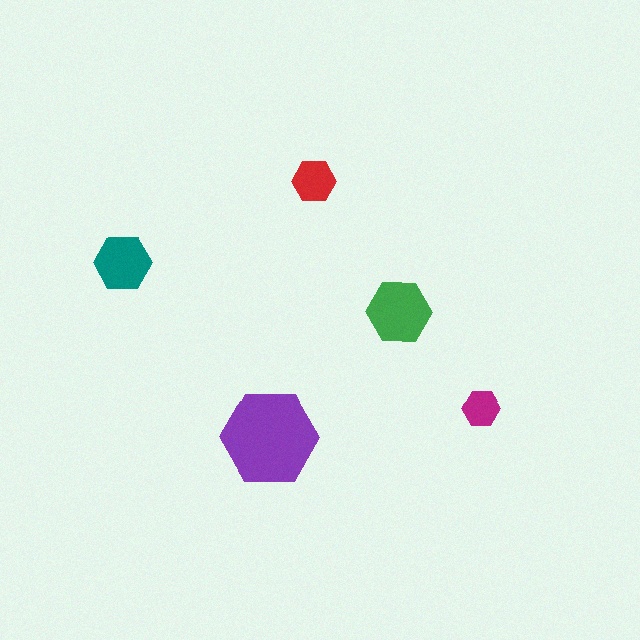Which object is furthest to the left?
The teal hexagon is leftmost.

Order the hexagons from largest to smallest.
the purple one, the green one, the teal one, the red one, the magenta one.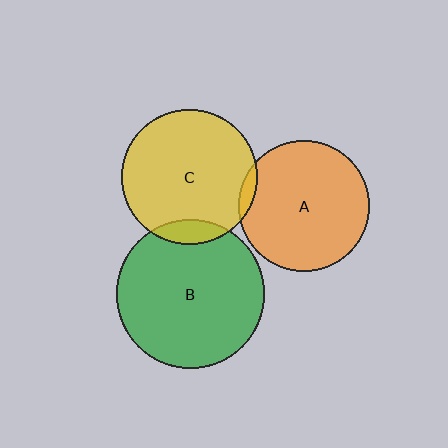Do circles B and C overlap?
Yes.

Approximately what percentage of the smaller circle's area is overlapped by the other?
Approximately 10%.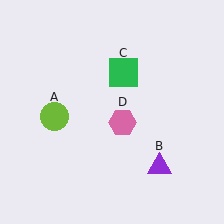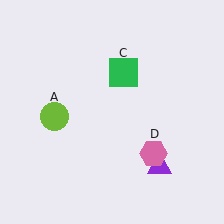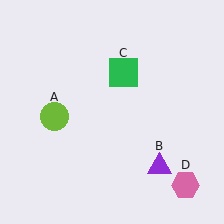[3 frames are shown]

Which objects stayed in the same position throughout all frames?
Lime circle (object A) and purple triangle (object B) and green square (object C) remained stationary.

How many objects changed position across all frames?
1 object changed position: pink hexagon (object D).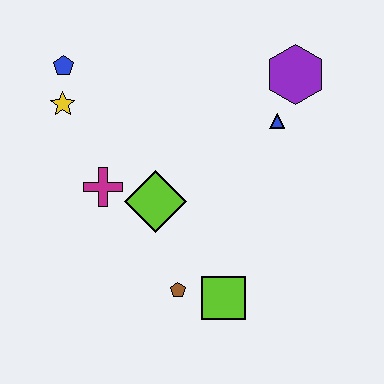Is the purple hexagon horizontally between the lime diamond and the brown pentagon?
No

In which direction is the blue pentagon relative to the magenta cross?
The blue pentagon is above the magenta cross.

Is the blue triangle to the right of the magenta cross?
Yes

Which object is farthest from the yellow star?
The lime square is farthest from the yellow star.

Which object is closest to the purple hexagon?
The blue triangle is closest to the purple hexagon.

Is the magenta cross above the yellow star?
No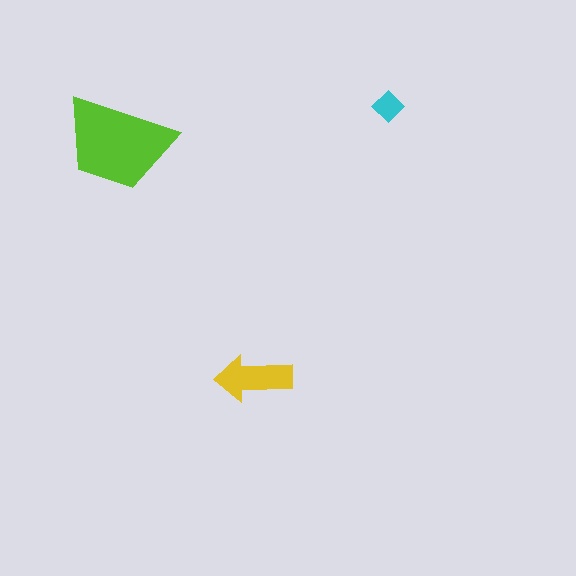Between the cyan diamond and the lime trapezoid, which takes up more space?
The lime trapezoid.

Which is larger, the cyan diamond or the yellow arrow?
The yellow arrow.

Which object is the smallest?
The cyan diamond.